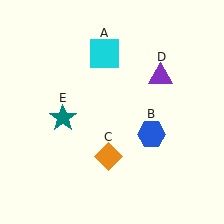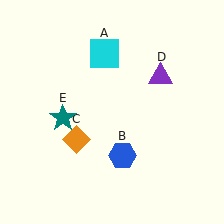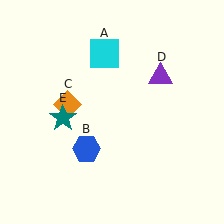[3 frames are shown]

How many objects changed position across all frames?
2 objects changed position: blue hexagon (object B), orange diamond (object C).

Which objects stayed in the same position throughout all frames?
Cyan square (object A) and purple triangle (object D) and teal star (object E) remained stationary.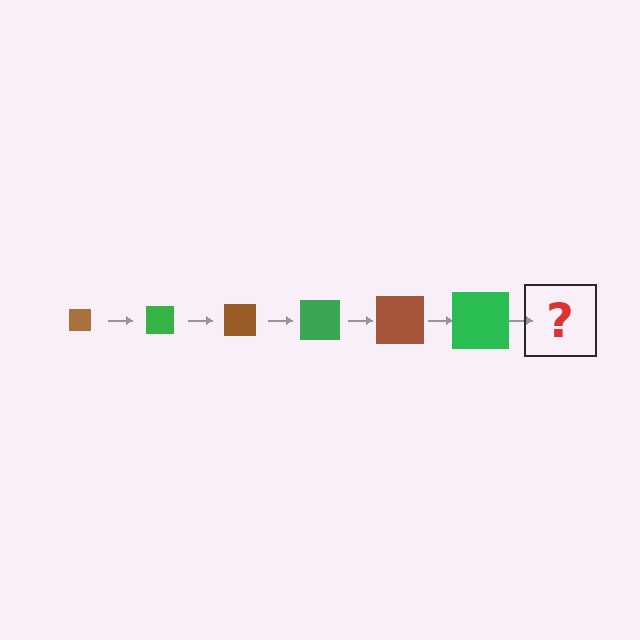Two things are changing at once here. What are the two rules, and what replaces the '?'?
The two rules are that the square grows larger each step and the color cycles through brown and green. The '?' should be a brown square, larger than the previous one.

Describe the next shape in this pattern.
It should be a brown square, larger than the previous one.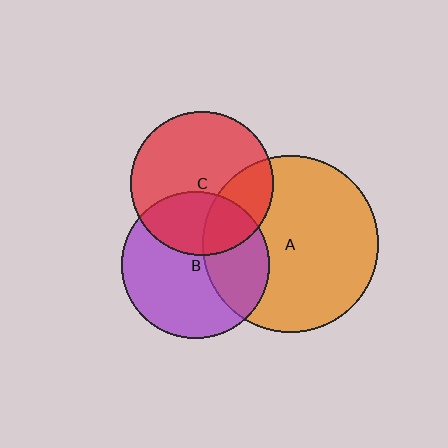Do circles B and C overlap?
Yes.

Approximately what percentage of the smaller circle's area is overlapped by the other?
Approximately 35%.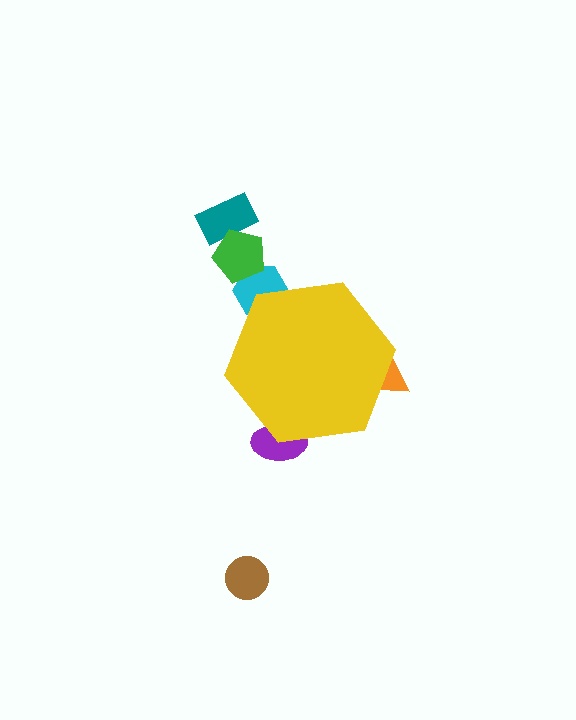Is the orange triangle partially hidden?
Yes, the orange triangle is partially hidden behind the yellow hexagon.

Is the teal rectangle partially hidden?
No, the teal rectangle is fully visible.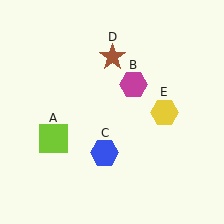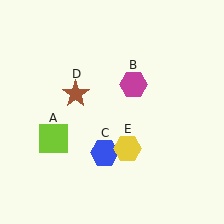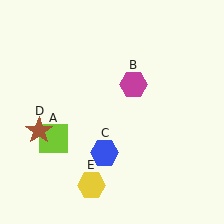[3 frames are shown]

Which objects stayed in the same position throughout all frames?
Lime square (object A) and magenta hexagon (object B) and blue hexagon (object C) remained stationary.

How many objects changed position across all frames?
2 objects changed position: brown star (object D), yellow hexagon (object E).